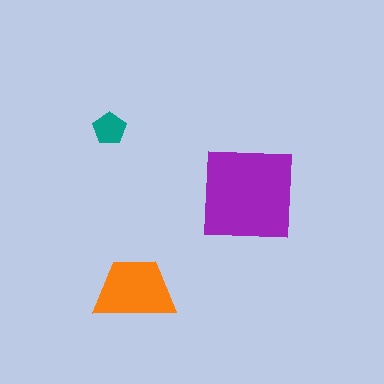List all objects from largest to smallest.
The purple square, the orange trapezoid, the teal pentagon.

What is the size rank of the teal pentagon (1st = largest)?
3rd.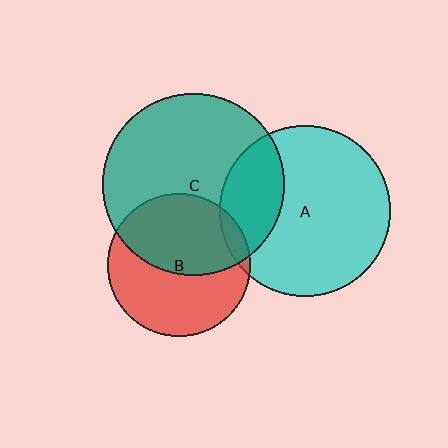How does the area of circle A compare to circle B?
Approximately 1.4 times.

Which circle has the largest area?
Circle C (teal).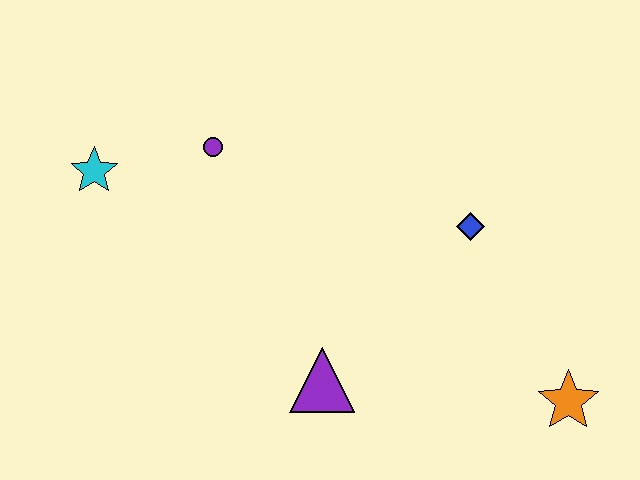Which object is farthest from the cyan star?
The orange star is farthest from the cyan star.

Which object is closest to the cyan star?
The purple circle is closest to the cyan star.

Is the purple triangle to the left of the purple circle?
No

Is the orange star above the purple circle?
No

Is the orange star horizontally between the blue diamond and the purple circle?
No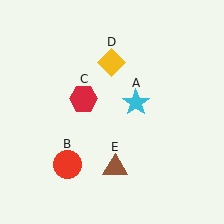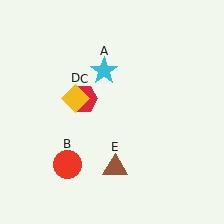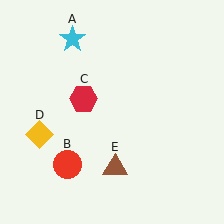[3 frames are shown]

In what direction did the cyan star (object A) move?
The cyan star (object A) moved up and to the left.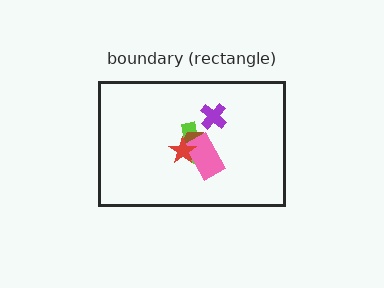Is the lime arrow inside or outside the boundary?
Inside.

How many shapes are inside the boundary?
5 inside, 0 outside.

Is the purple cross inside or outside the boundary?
Inside.